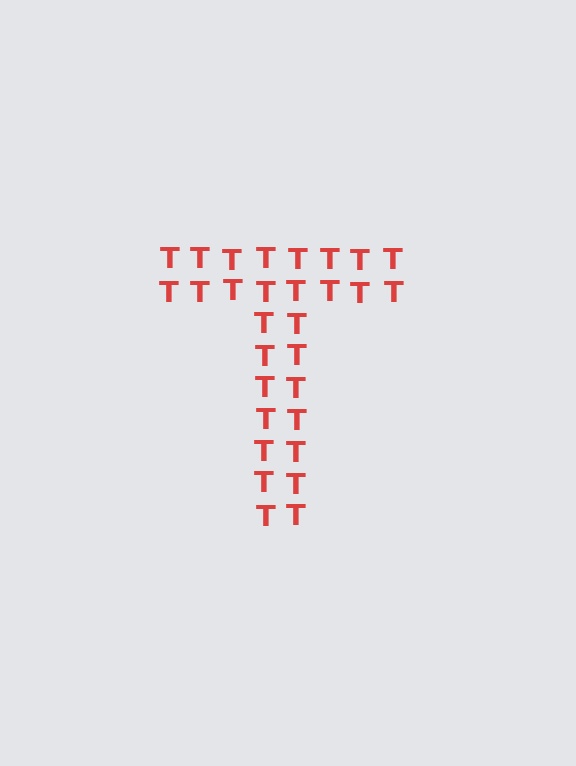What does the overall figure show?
The overall figure shows the letter T.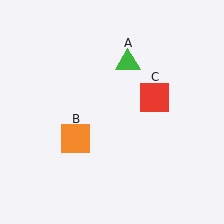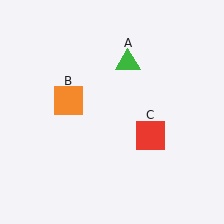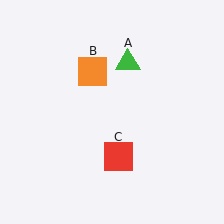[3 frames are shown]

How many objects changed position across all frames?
2 objects changed position: orange square (object B), red square (object C).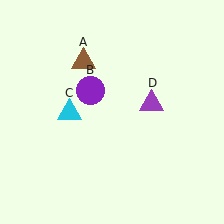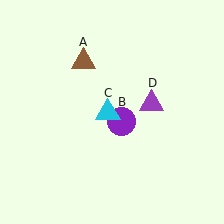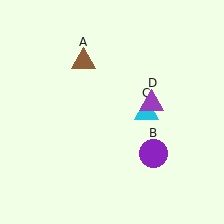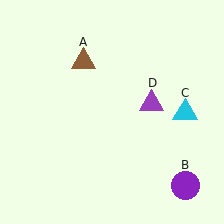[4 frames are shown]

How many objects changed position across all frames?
2 objects changed position: purple circle (object B), cyan triangle (object C).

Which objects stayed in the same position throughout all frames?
Brown triangle (object A) and purple triangle (object D) remained stationary.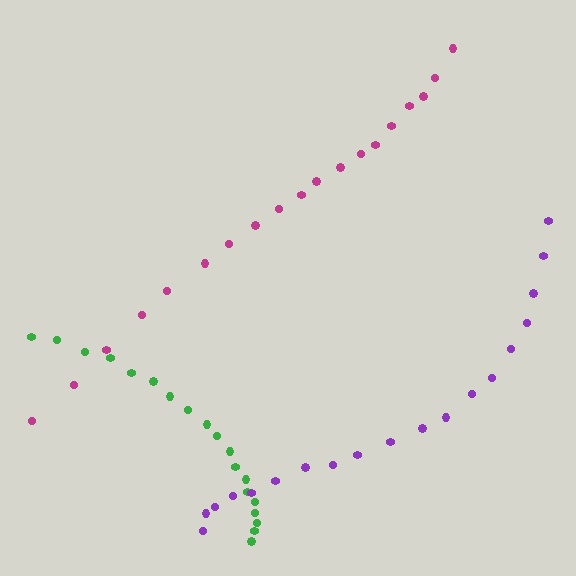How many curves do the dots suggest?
There are 3 distinct paths.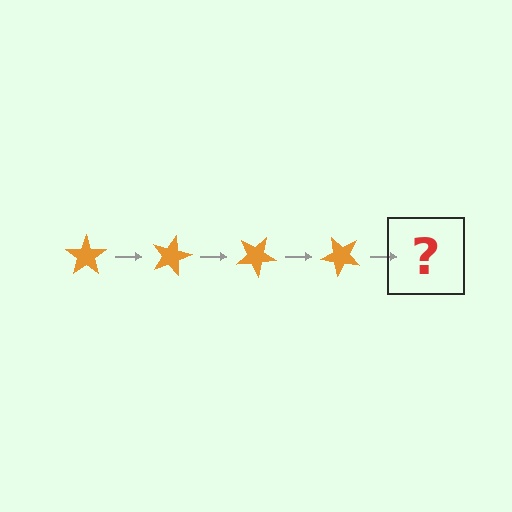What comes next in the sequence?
The next element should be an orange star rotated 60 degrees.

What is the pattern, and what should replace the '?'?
The pattern is that the star rotates 15 degrees each step. The '?' should be an orange star rotated 60 degrees.